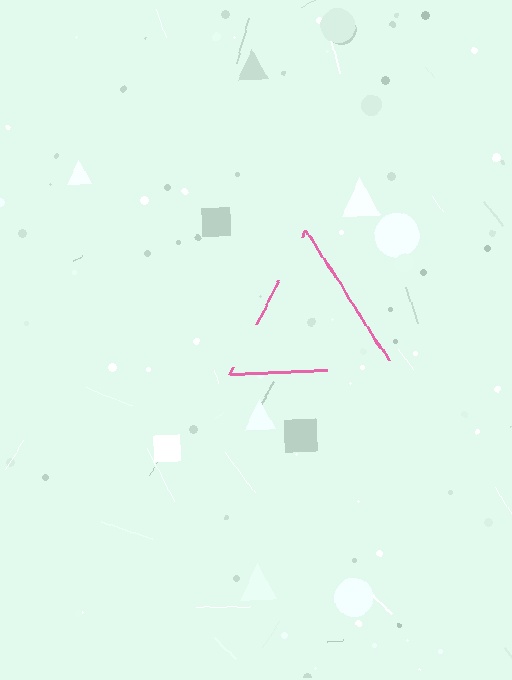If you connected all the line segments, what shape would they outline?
They would outline a triangle.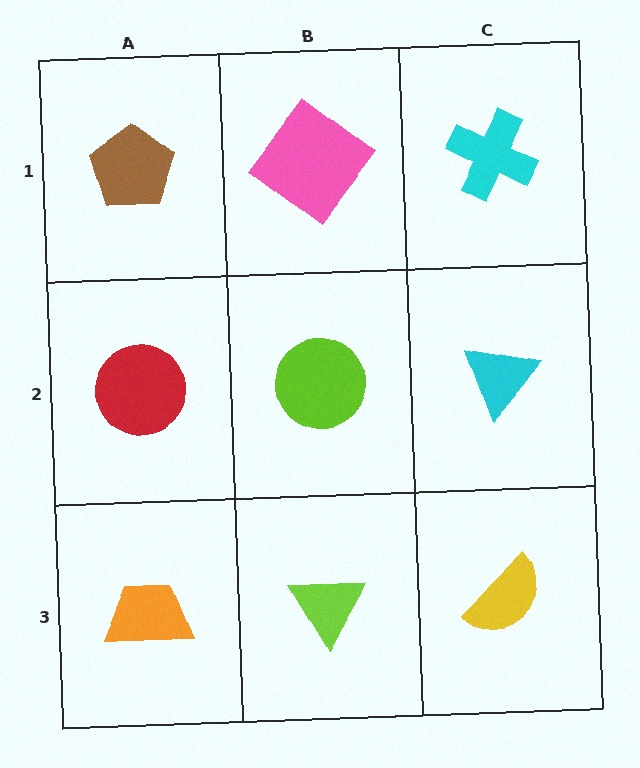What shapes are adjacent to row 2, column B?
A pink diamond (row 1, column B), a lime triangle (row 3, column B), a red circle (row 2, column A), a cyan triangle (row 2, column C).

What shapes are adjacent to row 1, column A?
A red circle (row 2, column A), a pink diamond (row 1, column B).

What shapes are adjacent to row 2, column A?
A brown pentagon (row 1, column A), an orange trapezoid (row 3, column A), a lime circle (row 2, column B).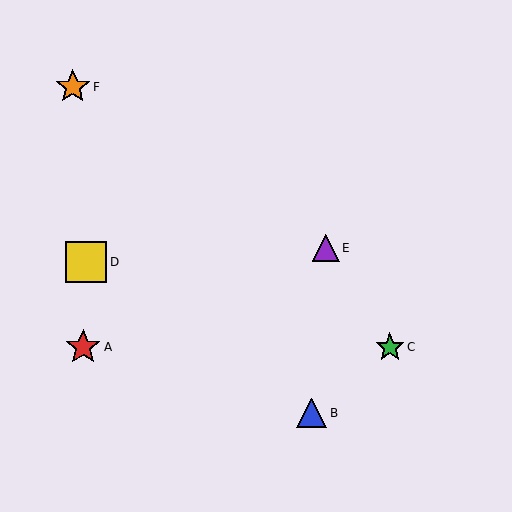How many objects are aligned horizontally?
2 objects (A, C) are aligned horizontally.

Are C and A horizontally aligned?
Yes, both are at y≈347.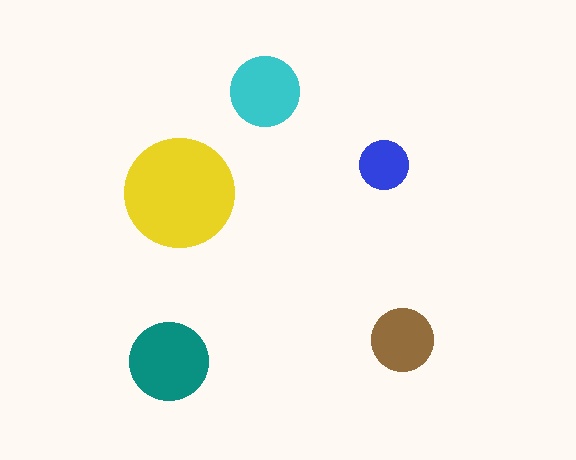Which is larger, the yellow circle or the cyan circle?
The yellow one.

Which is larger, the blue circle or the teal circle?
The teal one.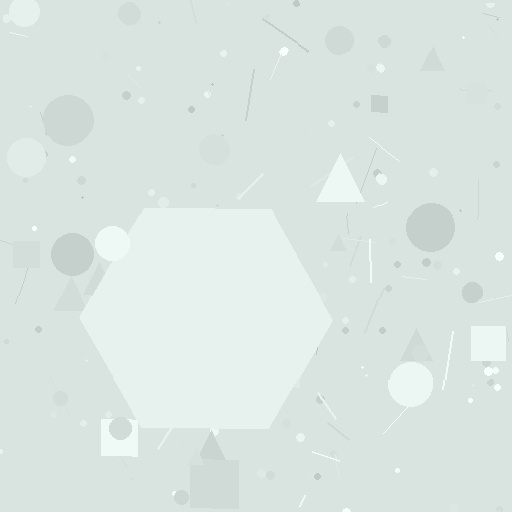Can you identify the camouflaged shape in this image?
The camouflaged shape is a hexagon.